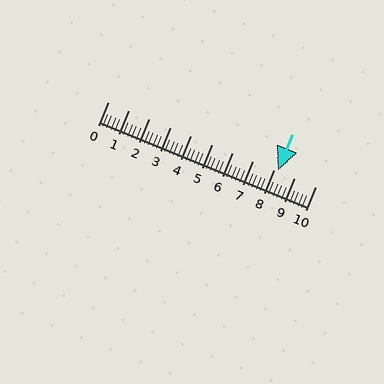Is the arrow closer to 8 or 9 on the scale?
The arrow is closer to 8.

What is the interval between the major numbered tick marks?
The major tick marks are spaced 1 units apart.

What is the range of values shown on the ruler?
The ruler shows values from 0 to 10.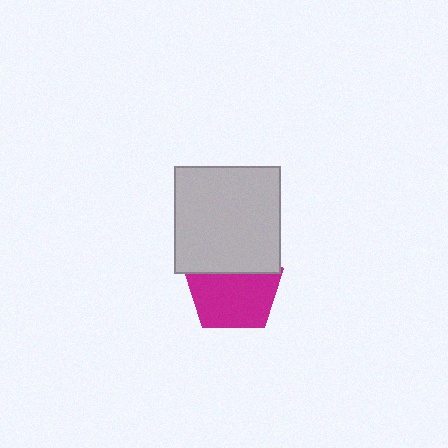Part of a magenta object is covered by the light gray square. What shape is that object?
It is a pentagon.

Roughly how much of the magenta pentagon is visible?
Most of it is visible (roughly 65%).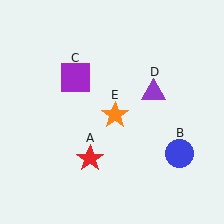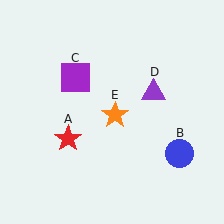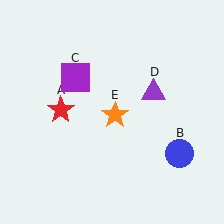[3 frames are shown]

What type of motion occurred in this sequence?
The red star (object A) rotated clockwise around the center of the scene.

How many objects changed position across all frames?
1 object changed position: red star (object A).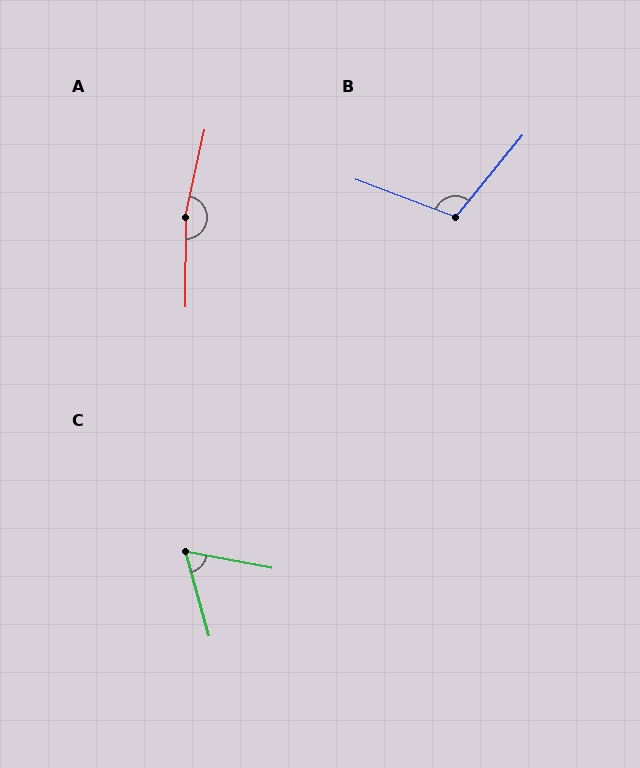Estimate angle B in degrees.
Approximately 108 degrees.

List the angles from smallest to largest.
C (64°), B (108°), A (168°).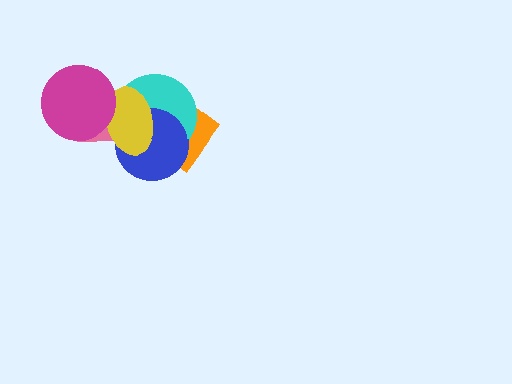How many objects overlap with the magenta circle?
2 objects overlap with the magenta circle.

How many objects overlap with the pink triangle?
5 objects overlap with the pink triangle.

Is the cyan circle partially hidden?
Yes, it is partially covered by another shape.